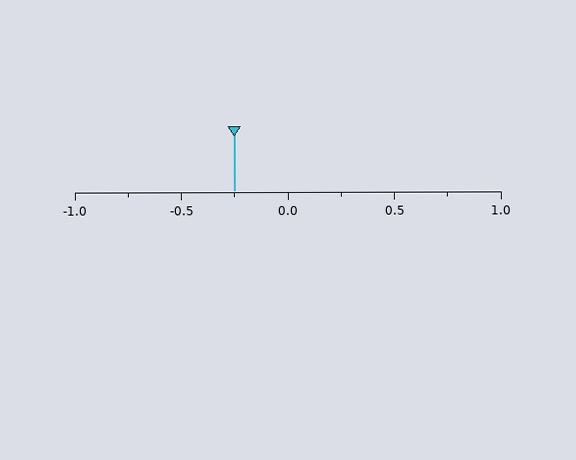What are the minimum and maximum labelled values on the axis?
The axis runs from -1.0 to 1.0.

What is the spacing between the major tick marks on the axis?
The major ticks are spaced 0.5 apart.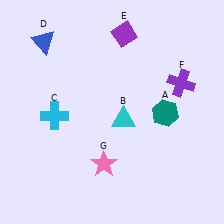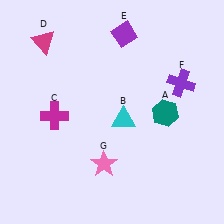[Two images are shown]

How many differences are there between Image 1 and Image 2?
There are 2 differences between the two images.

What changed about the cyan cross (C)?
In Image 1, C is cyan. In Image 2, it changed to magenta.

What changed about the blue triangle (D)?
In Image 1, D is blue. In Image 2, it changed to magenta.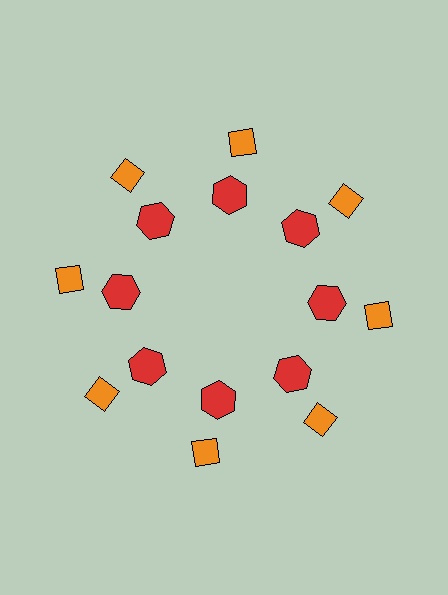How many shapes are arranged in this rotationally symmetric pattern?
There are 16 shapes, arranged in 8 groups of 2.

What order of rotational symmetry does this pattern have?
This pattern has 8-fold rotational symmetry.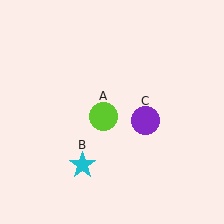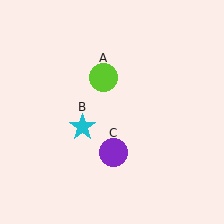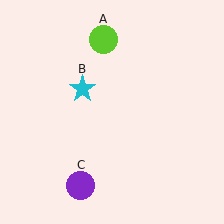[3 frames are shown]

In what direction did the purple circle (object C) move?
The purple circle (object C) moved down and to the left.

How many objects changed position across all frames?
3 objects changed position: lime circle (object A), cyan star (object B), purple circle (object C).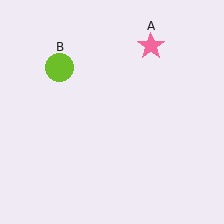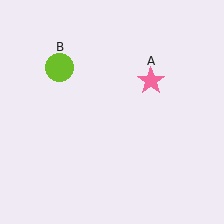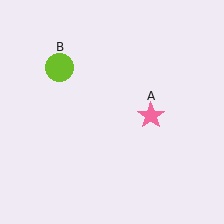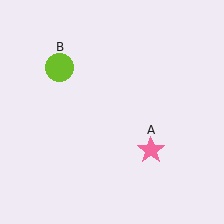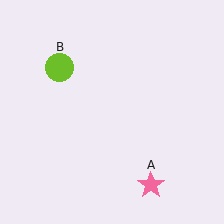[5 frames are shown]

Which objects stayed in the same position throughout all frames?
Lime circle (object B) remained stationary.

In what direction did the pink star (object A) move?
The pink star (object A) moved down.